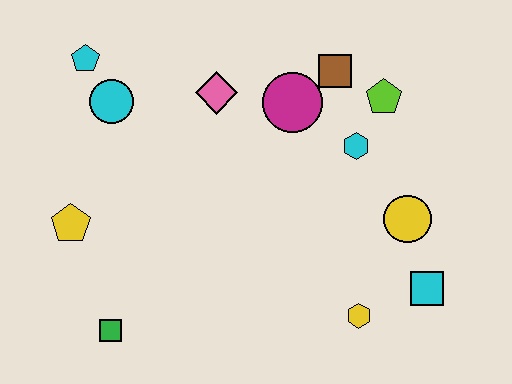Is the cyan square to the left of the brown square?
No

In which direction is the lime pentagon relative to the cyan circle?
The lime pentagon is to the right of the cyan circle.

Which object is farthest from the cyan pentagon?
The cyan square is farthest from the cyan pentagon.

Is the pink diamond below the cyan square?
No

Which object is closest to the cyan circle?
The cyan pentagon is closest to the cyan circle.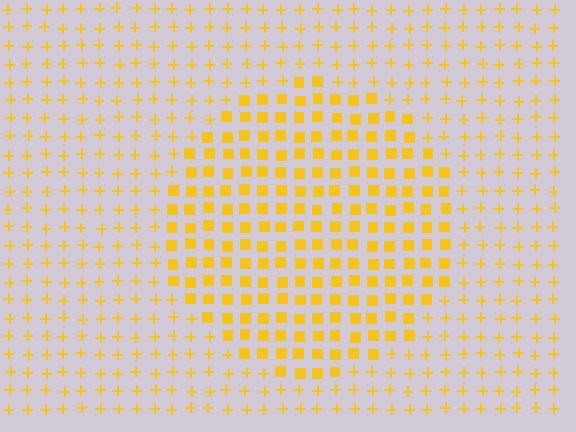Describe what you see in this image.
The image is filled with small yellow elements arranged in a uniform grid. A circle-shaped region contains squares, while the surrounding area contains plus signs. The boundary is defined purely by the change in element shape.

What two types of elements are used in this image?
The image uses squares inside the circle region and plus signs outside it.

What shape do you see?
I see a circle.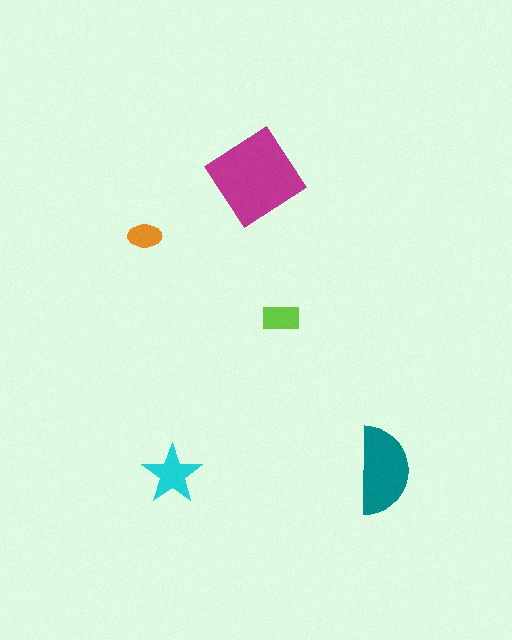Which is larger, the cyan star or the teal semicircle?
The teal semicircle.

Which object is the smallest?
The orange ellipse.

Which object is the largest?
The magenta diamond.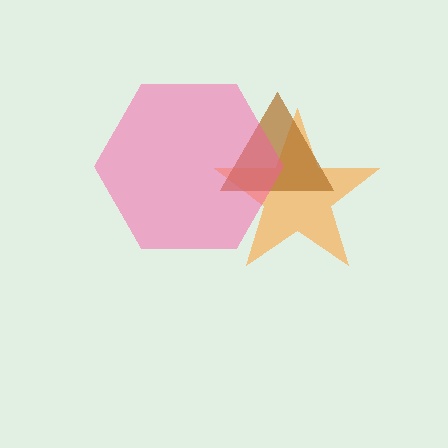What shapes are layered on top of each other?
The layered shapes are: an orange star, a brown triangle, a pink hexagon.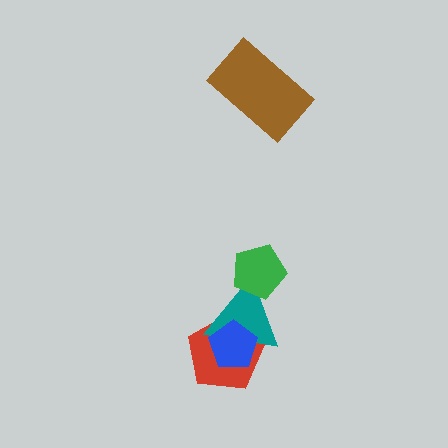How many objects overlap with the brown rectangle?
0 objects overlap with the brown rectangle.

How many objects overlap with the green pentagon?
1 object overlaps with the green pentagon.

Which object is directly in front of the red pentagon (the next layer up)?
The teal triangle is directly in front of the red pentagon.